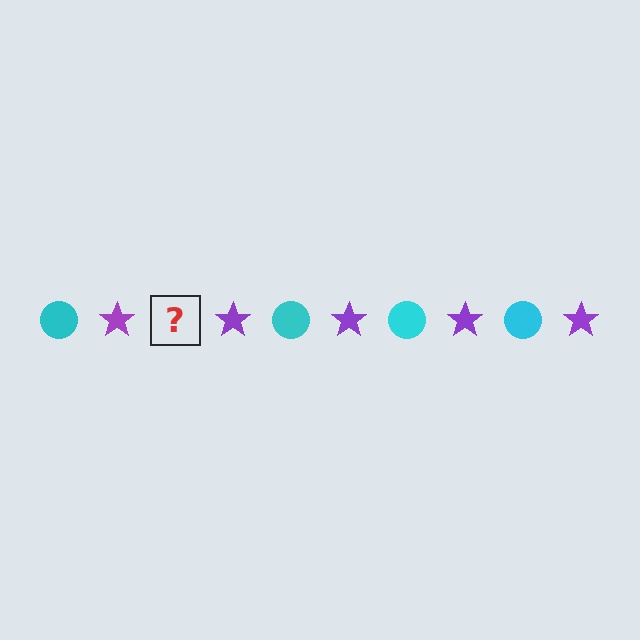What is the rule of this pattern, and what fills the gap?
The rule is that the pattern alternates between cyan circle and purple star. The gap should be filled with a cyan circle.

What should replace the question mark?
The question mark should be replaced with a cyan circle.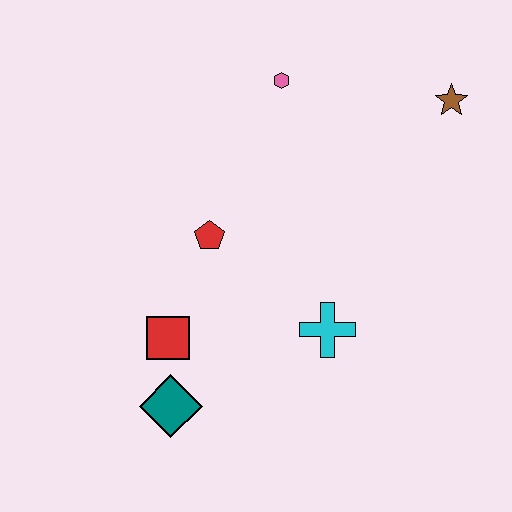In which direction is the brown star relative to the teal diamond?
The brown star is above the teal diamond.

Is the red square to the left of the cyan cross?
Yes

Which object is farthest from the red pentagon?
The brown star is farthest from the red pentagon.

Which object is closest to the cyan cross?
The red pentagon is closest to the cyan cross.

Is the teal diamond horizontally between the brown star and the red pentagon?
No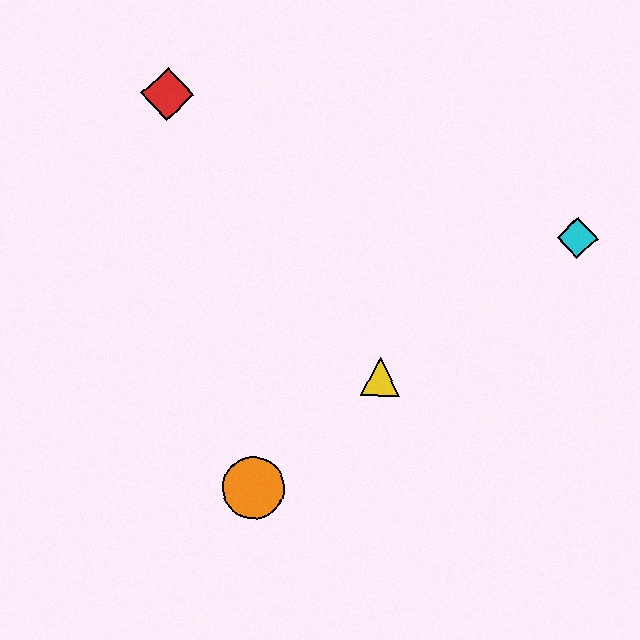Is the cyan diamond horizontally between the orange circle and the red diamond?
No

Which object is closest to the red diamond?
The yellow triangle is closest to the red diamond.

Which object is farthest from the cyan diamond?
The red diamond is farthest from the cyan diamond.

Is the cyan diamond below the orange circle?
No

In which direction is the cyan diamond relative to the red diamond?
The cyan diamond is to the right of the red diamond.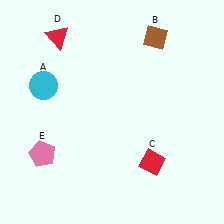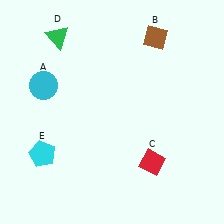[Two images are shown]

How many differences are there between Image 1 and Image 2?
There are 2 differences between the two images.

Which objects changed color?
D changed from red to green. E changed from pink to cyan.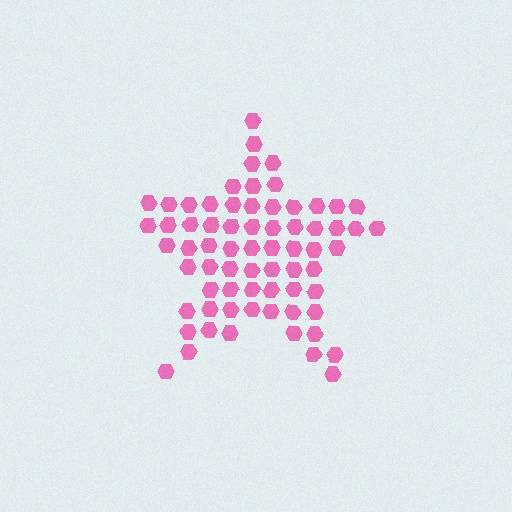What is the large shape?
The large shape is a star.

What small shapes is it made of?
It is made of small hexagons.